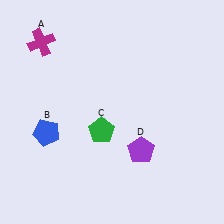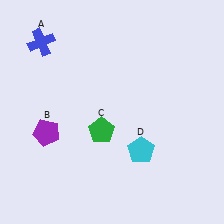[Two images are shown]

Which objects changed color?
A changed from magenta to blue. B changed from blue to purple. D changed from purple to cyan.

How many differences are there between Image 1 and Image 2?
There are 3 differences between the two images.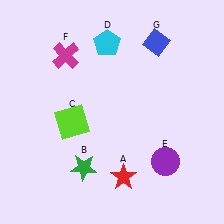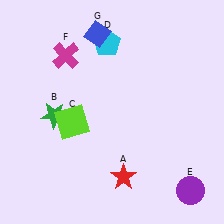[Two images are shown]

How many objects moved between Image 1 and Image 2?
3 objects moved between the two images.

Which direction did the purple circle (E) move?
The purple circle (E) moved down.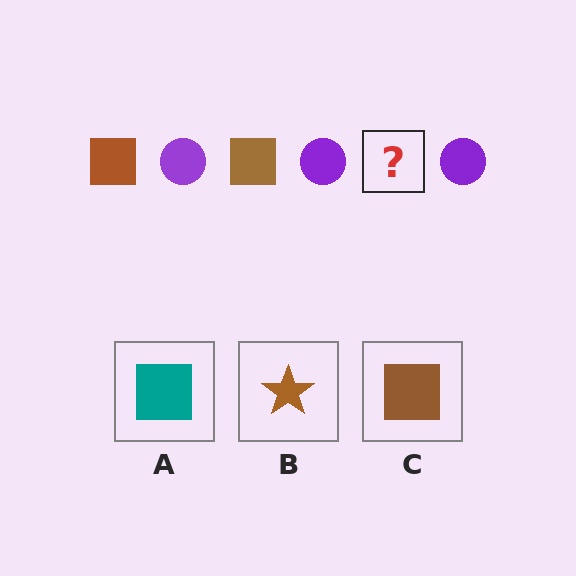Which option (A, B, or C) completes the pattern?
C.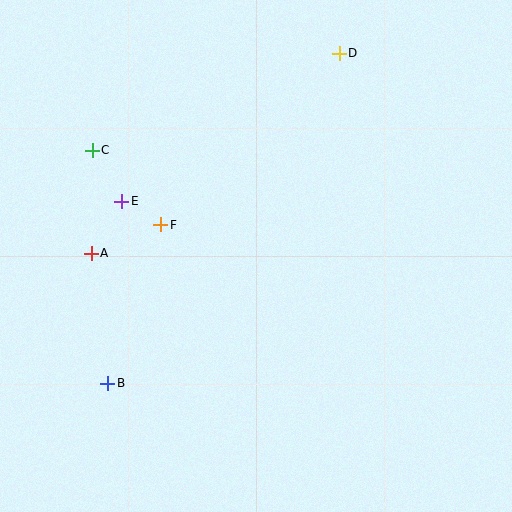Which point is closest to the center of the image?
Point F at (161, 225) is closest to the center.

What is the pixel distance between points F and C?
The distance between F and C is 101 pixels.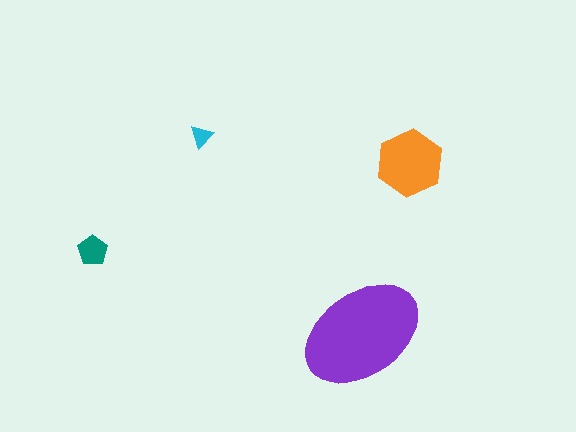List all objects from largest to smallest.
The purple ellipse, the orange hexagon, the teal pentagon, the cyan triangle.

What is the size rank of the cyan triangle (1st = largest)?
4th.